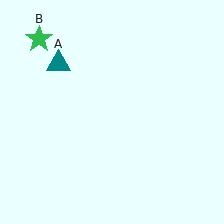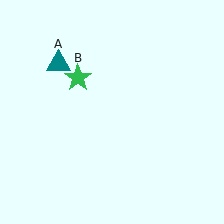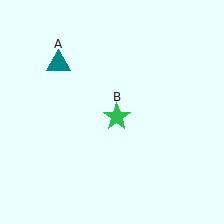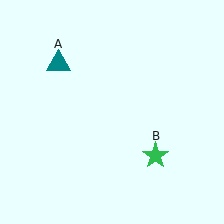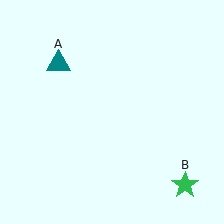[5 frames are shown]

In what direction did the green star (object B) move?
The green star (object B) moved down and to the right.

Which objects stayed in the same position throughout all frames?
Teal triangle (object A) remained stationary.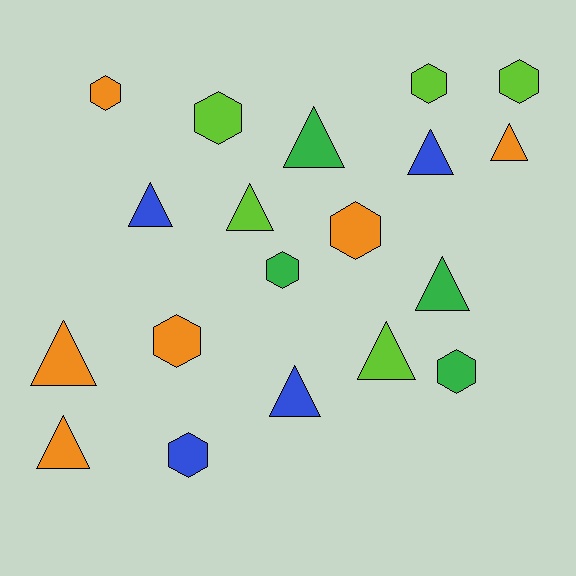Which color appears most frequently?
Orange, with 6 objects.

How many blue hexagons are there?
There is 1 blue hexagon.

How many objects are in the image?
There are 19 objects.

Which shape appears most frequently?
Triangle, with 10 objects.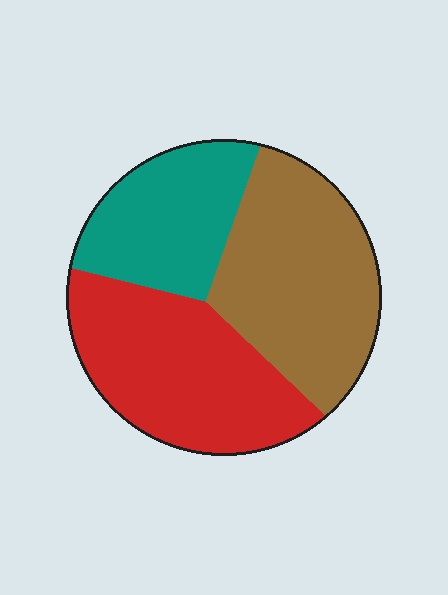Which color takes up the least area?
Teal, at roughly 25%.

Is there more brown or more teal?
Brown.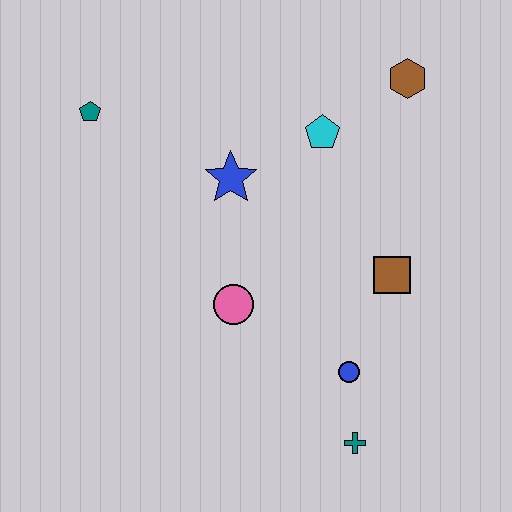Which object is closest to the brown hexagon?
The cyan pentagon is closest to the brown hexagon.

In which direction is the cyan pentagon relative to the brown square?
The cyan pentagon is above the brown square.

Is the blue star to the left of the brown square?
Yes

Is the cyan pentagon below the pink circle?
No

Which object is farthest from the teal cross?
The teal pentagon is farthest from the teal cross.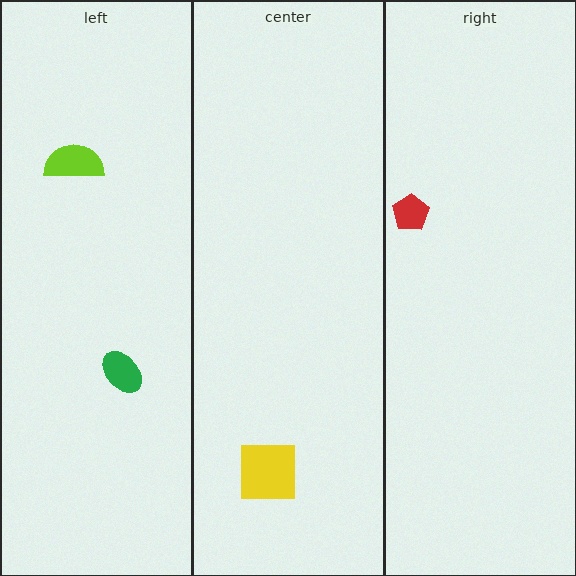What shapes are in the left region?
The lime semicircle, the green ellipse.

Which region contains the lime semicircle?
The left region.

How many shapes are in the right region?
1.